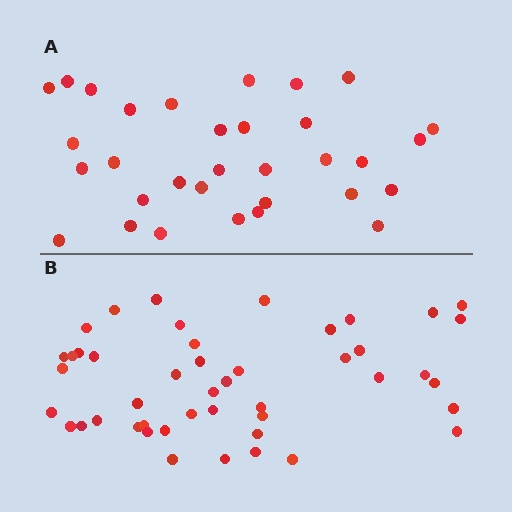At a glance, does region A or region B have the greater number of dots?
Region B (the bottom region) has more dots.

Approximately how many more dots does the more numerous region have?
Region B has approximately 15 more dots than region A.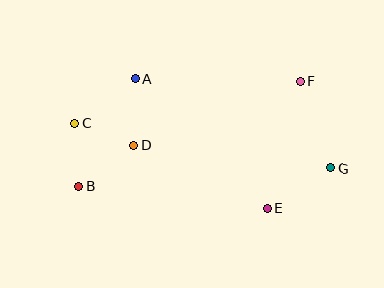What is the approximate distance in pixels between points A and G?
The distance between A and G is approximately 214 pixels.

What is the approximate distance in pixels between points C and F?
The distance between C and F is approximately 229 pixels.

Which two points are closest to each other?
Points C and D are closest to each other.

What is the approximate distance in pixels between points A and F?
The distance between A and F is approximately 165 pixels.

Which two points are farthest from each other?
Points C and G are farthest from each other.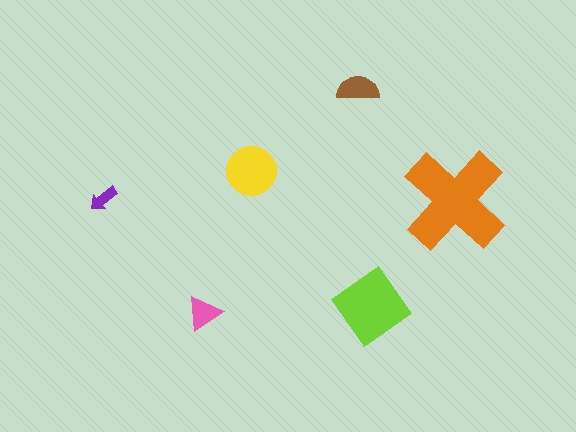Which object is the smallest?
The purple arrow.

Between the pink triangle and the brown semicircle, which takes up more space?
The brown semicircle.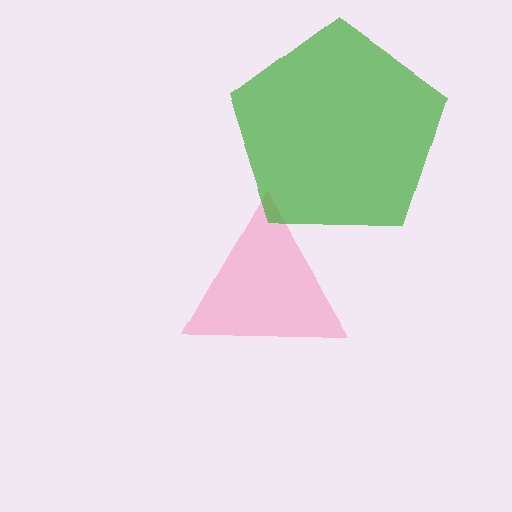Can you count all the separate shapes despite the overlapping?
Yes, there are 2 separate shapes.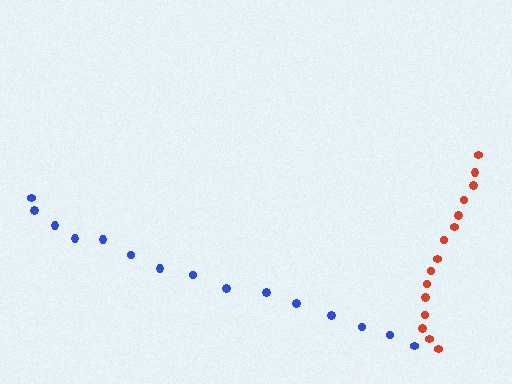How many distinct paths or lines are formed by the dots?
There are 2 distinct paths.